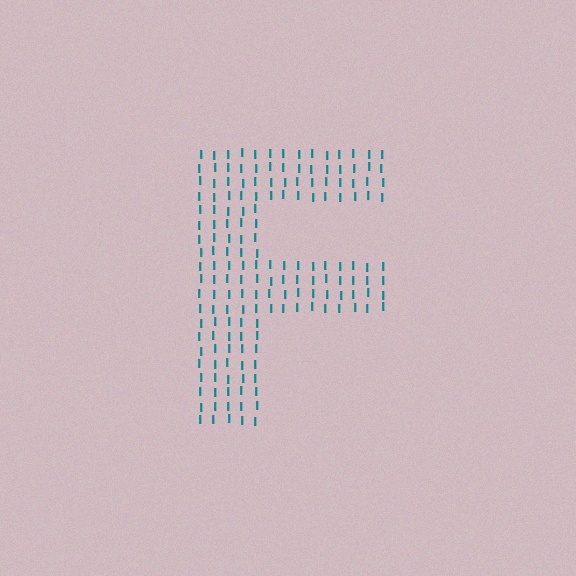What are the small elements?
The small elements are letter I's.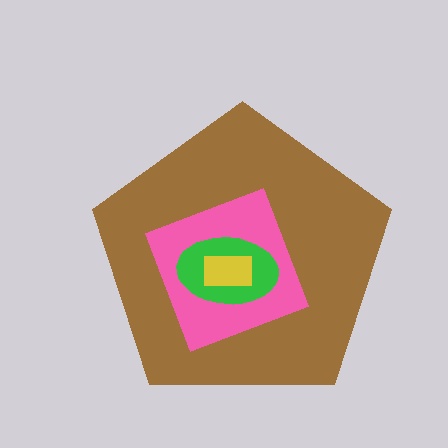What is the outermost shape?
The brown pentagon.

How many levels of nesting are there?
4.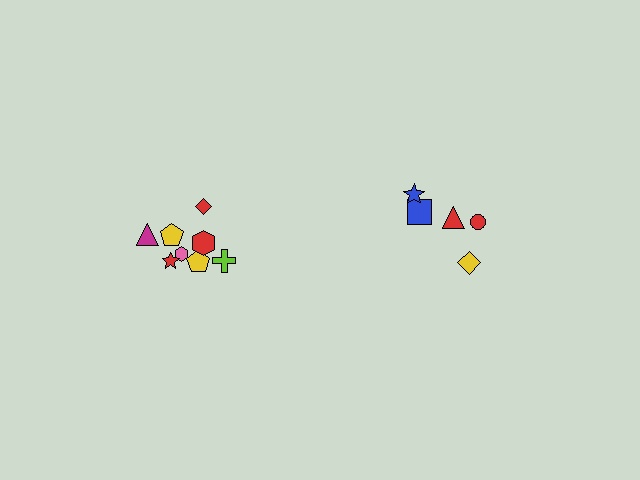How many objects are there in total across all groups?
There are 13 objects.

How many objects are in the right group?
There are 5 objects.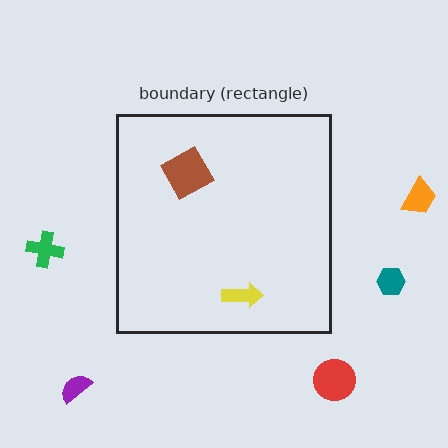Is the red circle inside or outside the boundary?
Outside.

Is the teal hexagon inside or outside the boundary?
Outside.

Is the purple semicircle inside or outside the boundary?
Outside.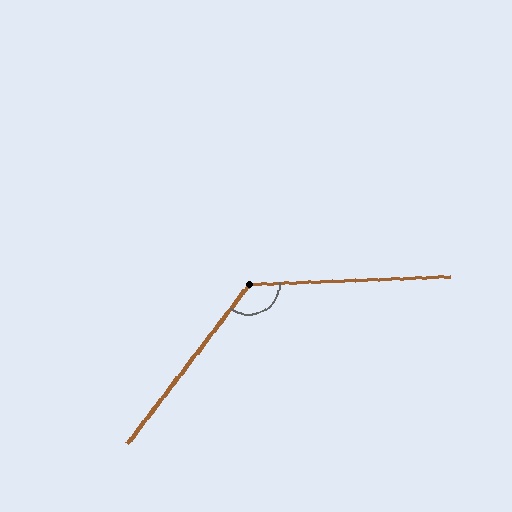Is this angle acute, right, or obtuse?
It is obtuse.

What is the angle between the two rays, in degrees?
Approximately 129 degrees.